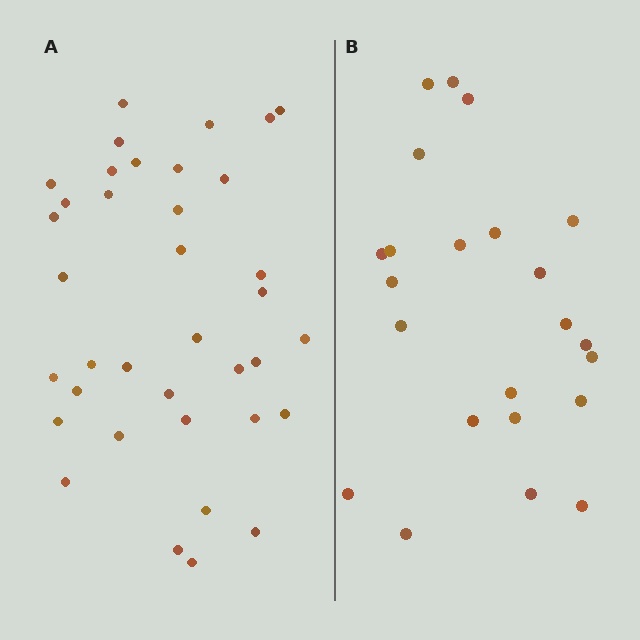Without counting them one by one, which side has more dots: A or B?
Region A (the left region) has more dots.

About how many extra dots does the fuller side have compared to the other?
Region A has approximately 15 more dots than region B.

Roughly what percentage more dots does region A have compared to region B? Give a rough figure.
About 60% more.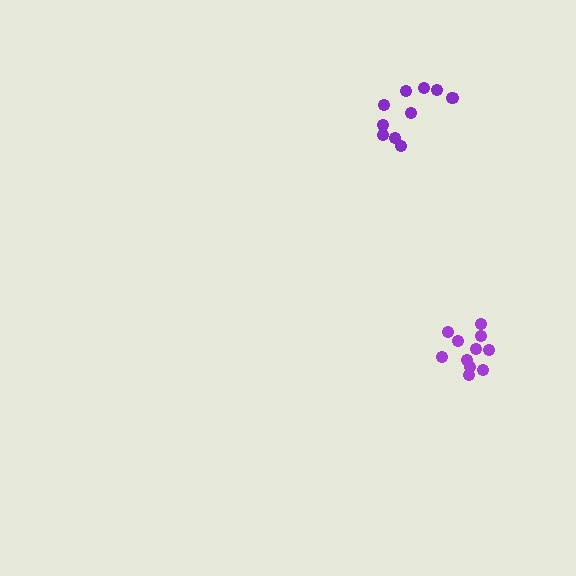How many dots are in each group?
Group 1: 10 dots, Group 2: 11 dots (21 total).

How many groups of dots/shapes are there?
There are 2 groups.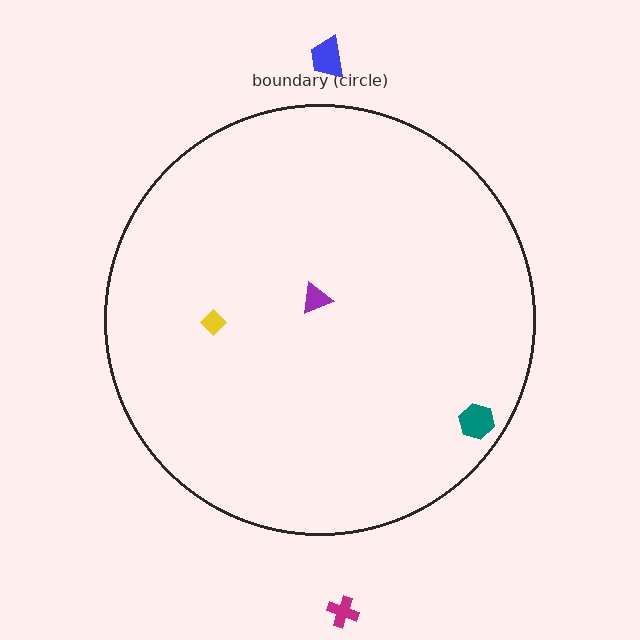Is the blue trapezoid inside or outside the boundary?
Outside.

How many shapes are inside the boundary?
3 inside, 2 outside.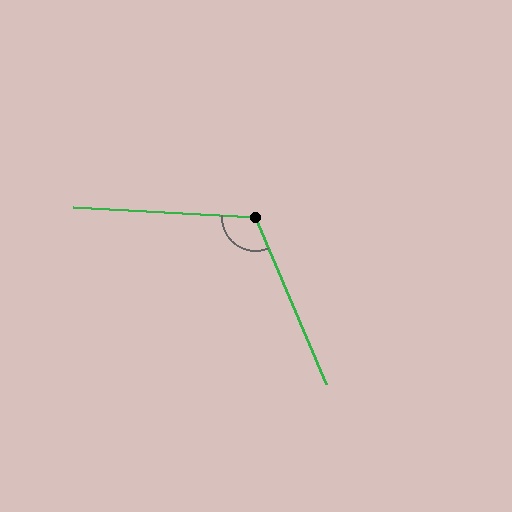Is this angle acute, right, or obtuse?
It is obtuse.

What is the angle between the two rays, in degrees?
Approximately 116 degrees.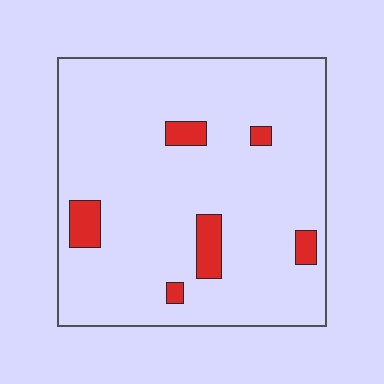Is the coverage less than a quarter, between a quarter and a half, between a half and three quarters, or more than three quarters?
Less than a quarter.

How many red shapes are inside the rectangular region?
6.